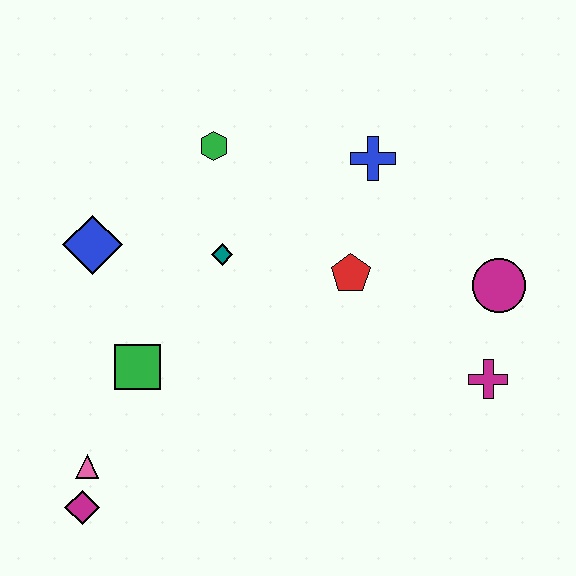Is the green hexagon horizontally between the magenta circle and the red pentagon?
No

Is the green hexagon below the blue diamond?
No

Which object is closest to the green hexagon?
The teal diamond is closest to the green hexagon.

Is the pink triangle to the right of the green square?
No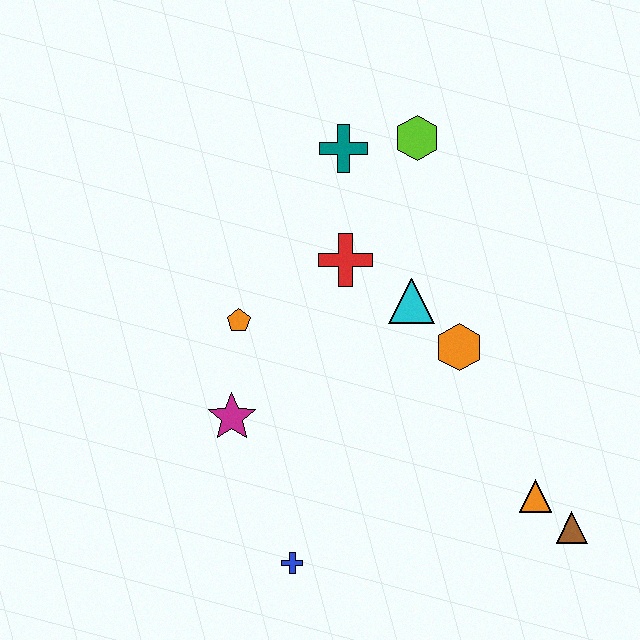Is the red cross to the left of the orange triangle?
Yes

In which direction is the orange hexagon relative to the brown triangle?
The orange hexagon is above the brown triangle.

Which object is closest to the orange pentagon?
The magenta star is closest to the orange pentagon.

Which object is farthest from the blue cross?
The lime hexagon is farthest from the blue cross.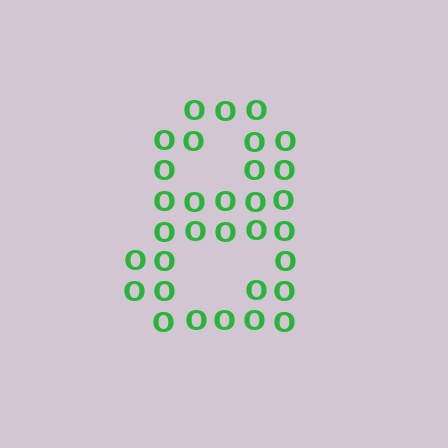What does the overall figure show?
The overall figure shows the digit 8.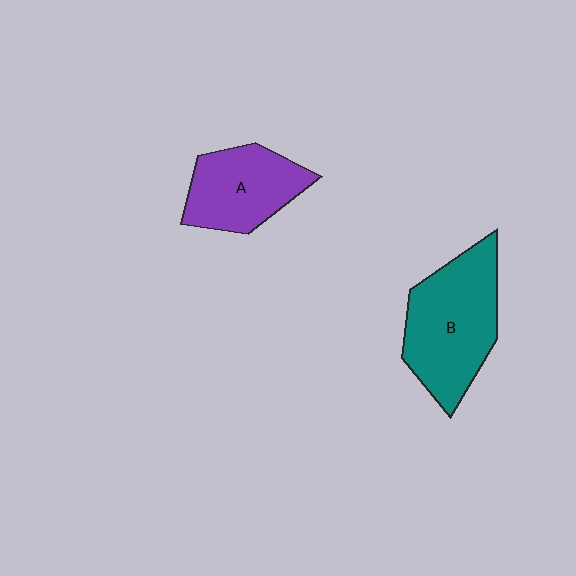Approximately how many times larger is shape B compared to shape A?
Approximately 1.4 times.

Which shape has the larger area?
Shape B (teal).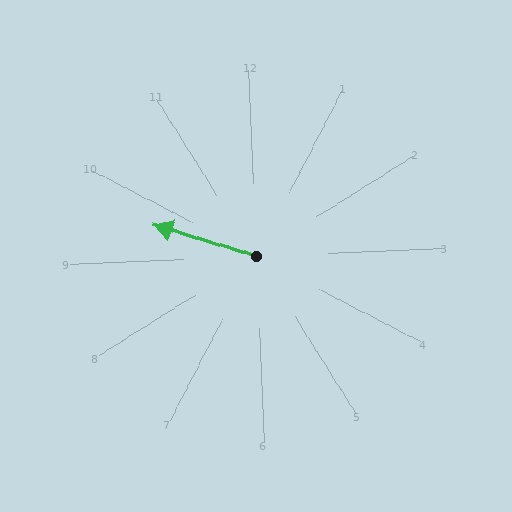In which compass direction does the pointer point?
West.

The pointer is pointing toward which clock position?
Roughly 10 o'clock.